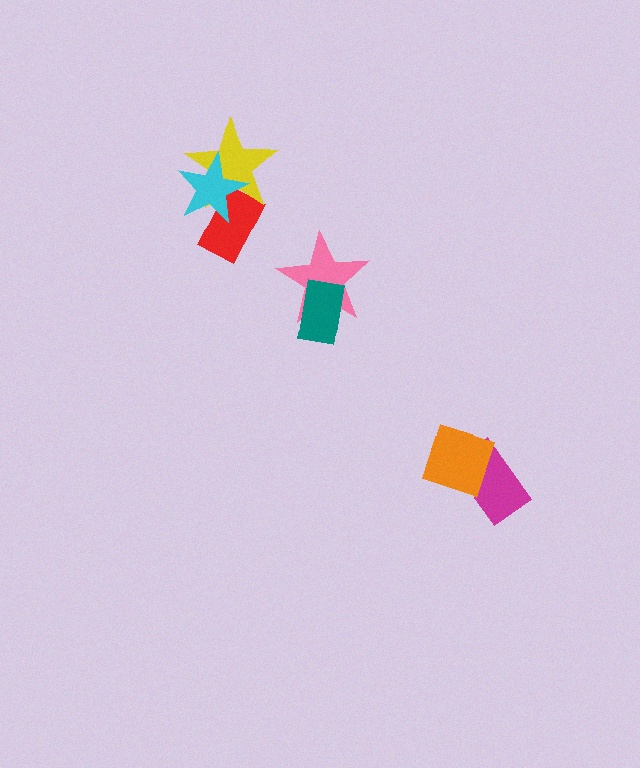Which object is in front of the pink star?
The teal rectangle is in front of the pink star.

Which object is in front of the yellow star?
The cyan star is in front of the yellow star.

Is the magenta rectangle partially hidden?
Yes, it is partially covered by another shape.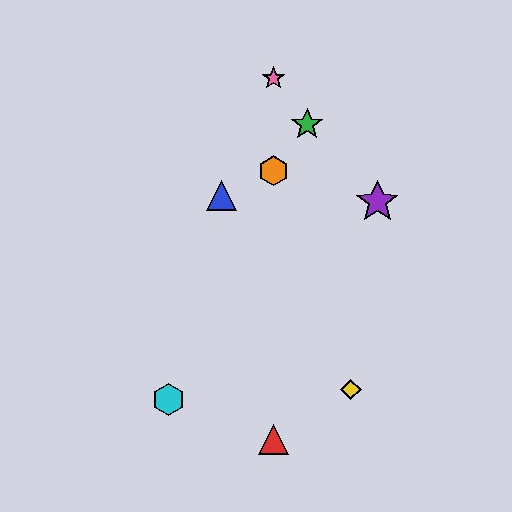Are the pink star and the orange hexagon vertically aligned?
Yes, both are at x≈274.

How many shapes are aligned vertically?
3 shapes (the red triangle, the orange hexagon, the pink star) are aligned vertically.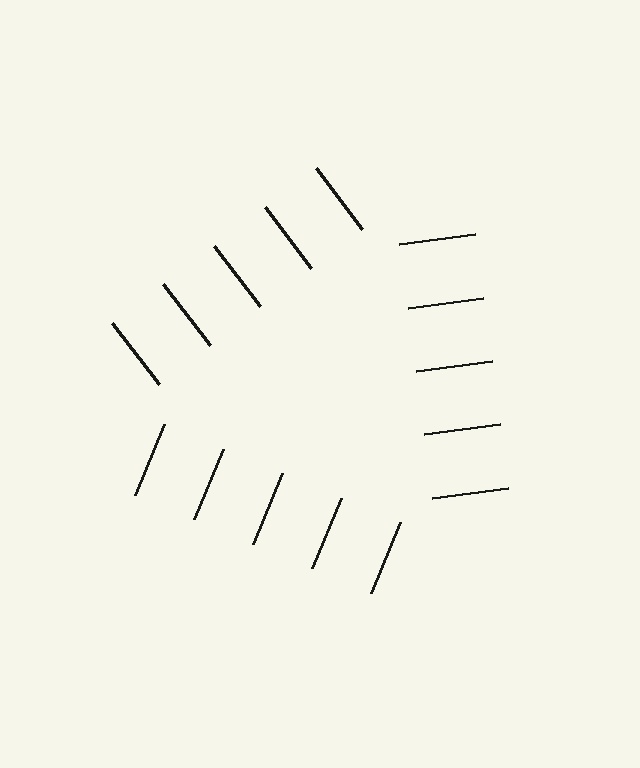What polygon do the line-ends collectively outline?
An illusory triangle — the line segments terminate on its edges but no continuous stroke is drawn.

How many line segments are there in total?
15 — 5 along each of the 3 edges.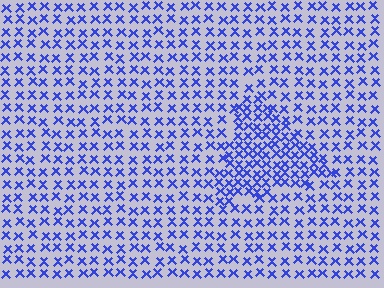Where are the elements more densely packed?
The elements are more densely packed inside the triangle boundary.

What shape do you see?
I see a triangle.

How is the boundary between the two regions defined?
The boundary is defined by a change in element density (approximately 1.8x ratio). All elements are the same color, size, and shape.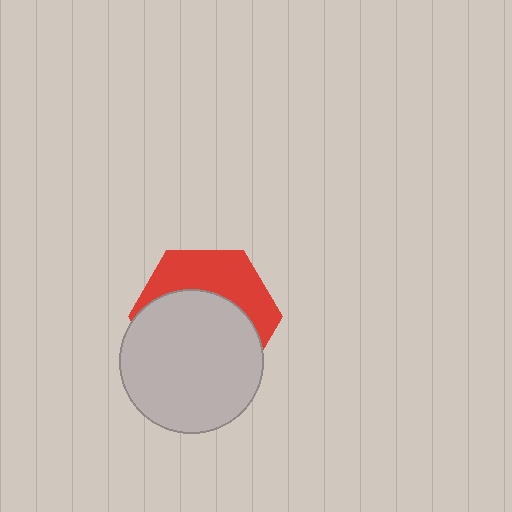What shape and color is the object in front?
The object in front is a light gray circle.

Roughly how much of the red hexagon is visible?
A small part of it is visible (roughly 39%).